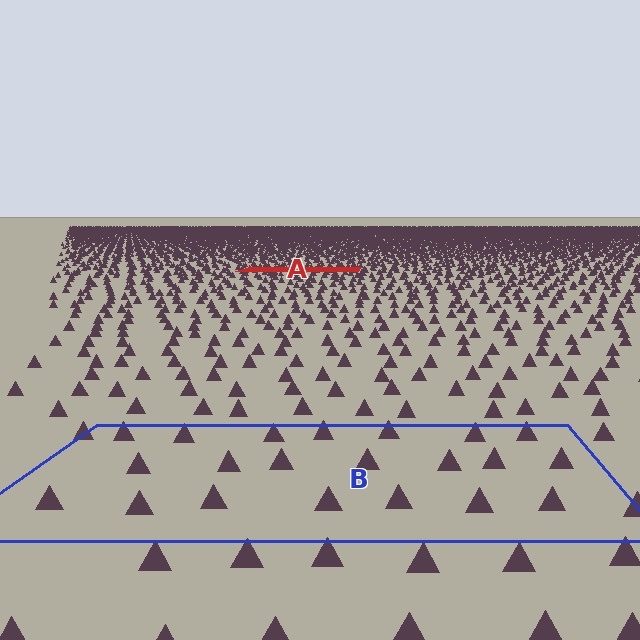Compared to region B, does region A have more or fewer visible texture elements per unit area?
Region A has more texture elements per unit area — they are packed more densely because it is farther away.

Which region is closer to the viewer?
Region B is closer. The texture elements there are larger and more spread out.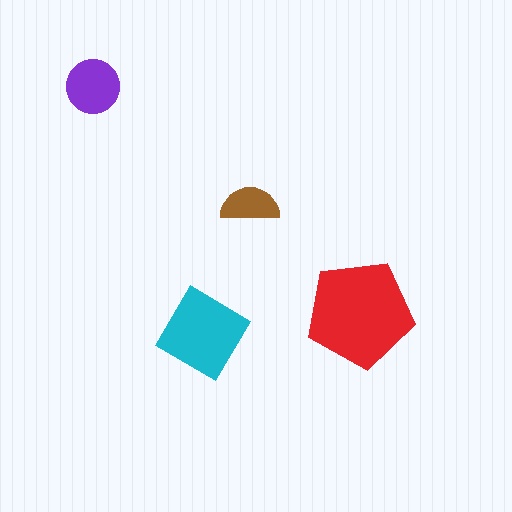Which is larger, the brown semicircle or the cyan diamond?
The cyan diamond.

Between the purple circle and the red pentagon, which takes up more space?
The red pentagon.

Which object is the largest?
The red pentagon.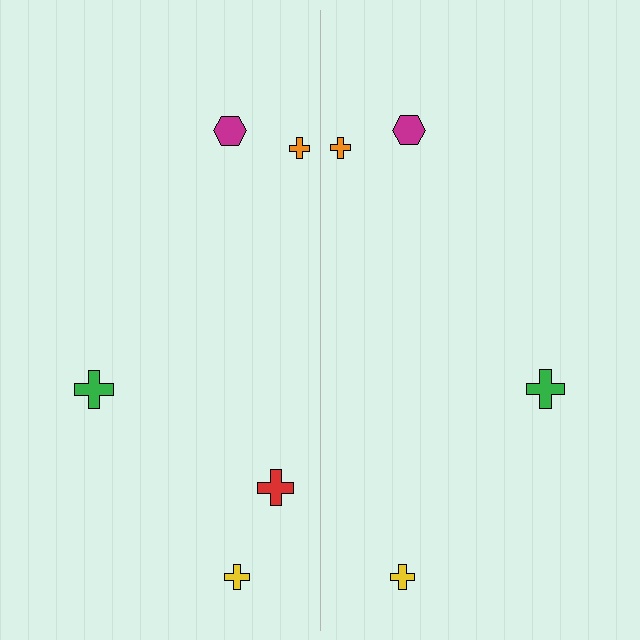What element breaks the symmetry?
A red cross is missing from the right side.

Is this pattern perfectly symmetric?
No, the pattern is not perfectly symmetric. A red cross is missing from the right side.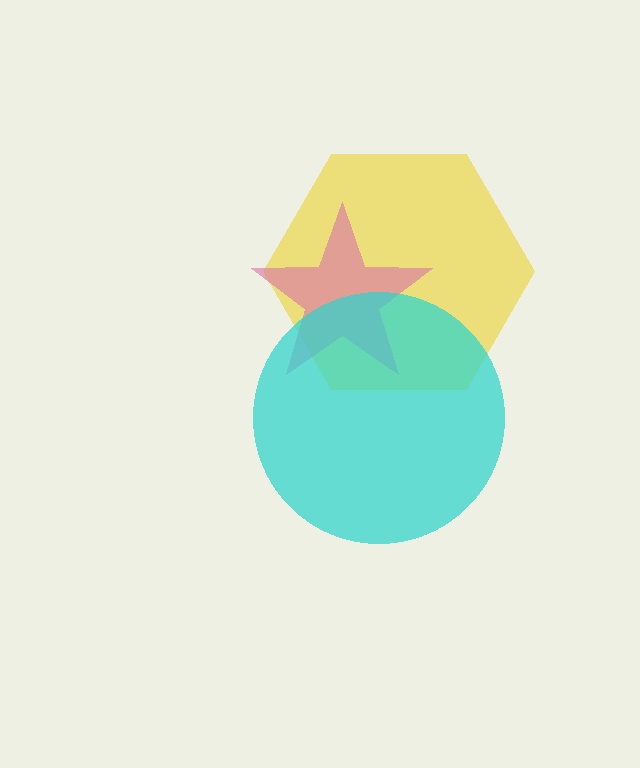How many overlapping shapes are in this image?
There are 3 overlapping shapes in the image.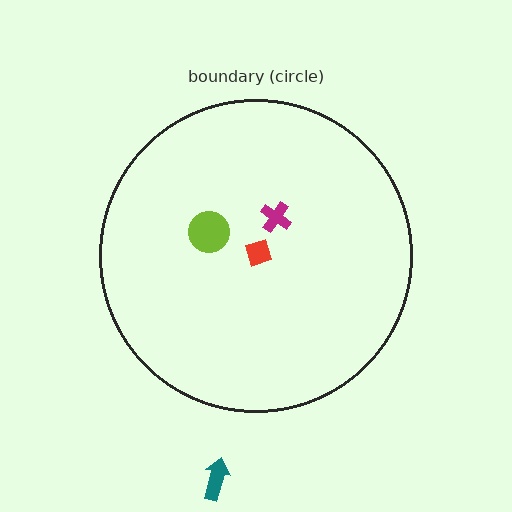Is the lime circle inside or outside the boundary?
Inside.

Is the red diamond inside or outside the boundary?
Inside.